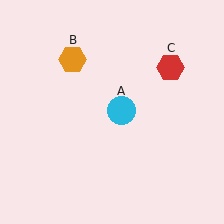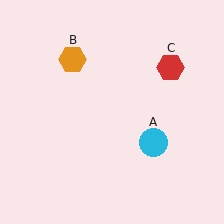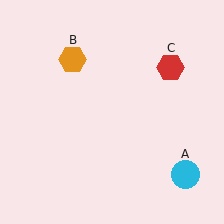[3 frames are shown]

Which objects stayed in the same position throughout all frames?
Orange hexagon (object B) and red hexagon (object C) remained stationary.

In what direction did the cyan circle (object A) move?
The cyan circle (object A) moved down and to the right.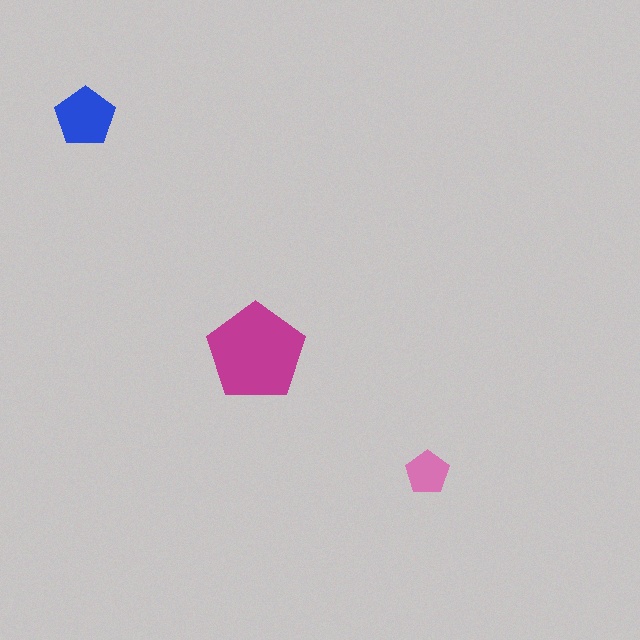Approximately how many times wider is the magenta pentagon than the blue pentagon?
About 1.5 times wider.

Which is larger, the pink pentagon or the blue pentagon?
The blue one.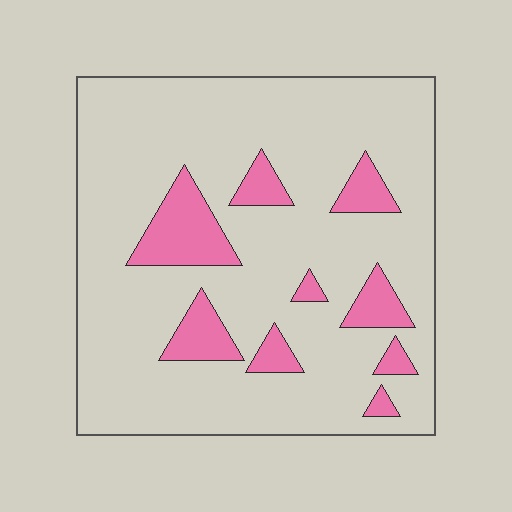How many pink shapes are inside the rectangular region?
9.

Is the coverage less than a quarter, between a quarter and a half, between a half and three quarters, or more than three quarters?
Less than a quarter.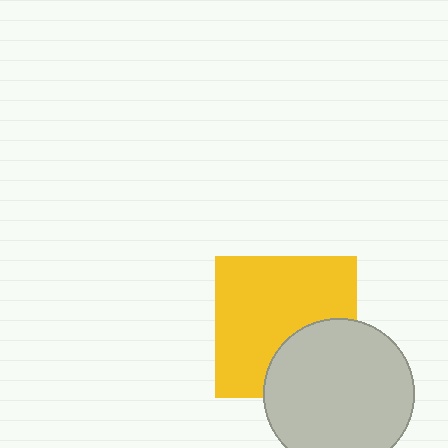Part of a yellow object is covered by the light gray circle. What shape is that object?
It is a square.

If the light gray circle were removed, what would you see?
You would see the complete yellow square.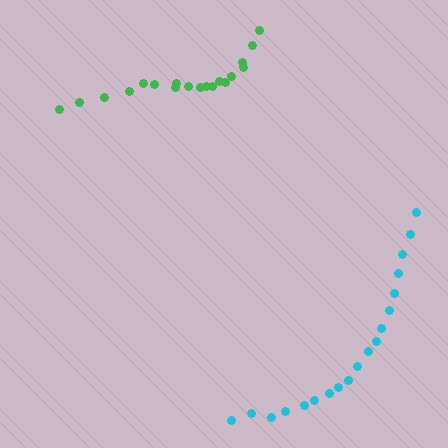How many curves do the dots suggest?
There are 2 distinct paths.